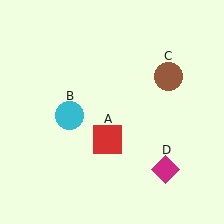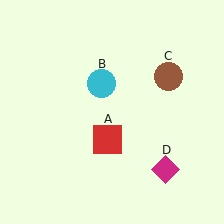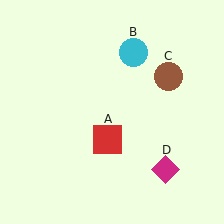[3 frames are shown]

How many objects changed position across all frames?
1 object changed position: cyan circle (object B).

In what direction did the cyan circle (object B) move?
The cyan circle (object B) moved up and to the right.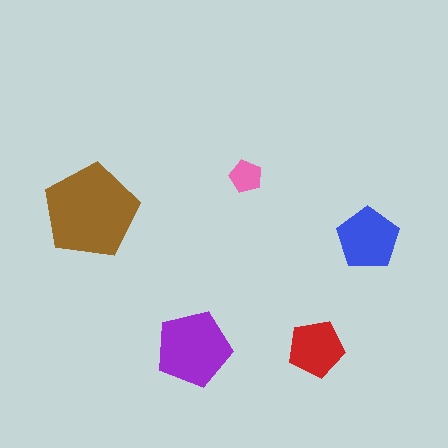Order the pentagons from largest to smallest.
the brown one, the purple one, the blue one, the red one, the pink one.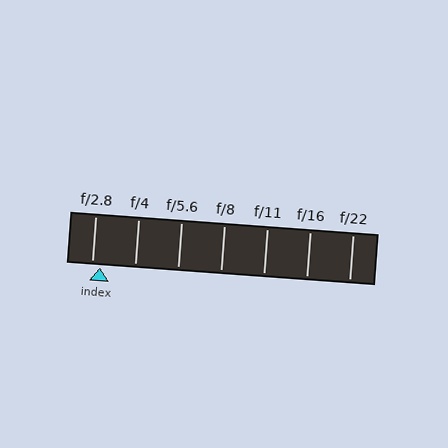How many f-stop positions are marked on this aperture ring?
There are 7 f-stop positions marked.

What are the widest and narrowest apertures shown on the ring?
The widest aperture shown is f/2.8 and the narrowest is f/22.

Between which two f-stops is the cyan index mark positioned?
The index mark is between f/2.8 and f/4.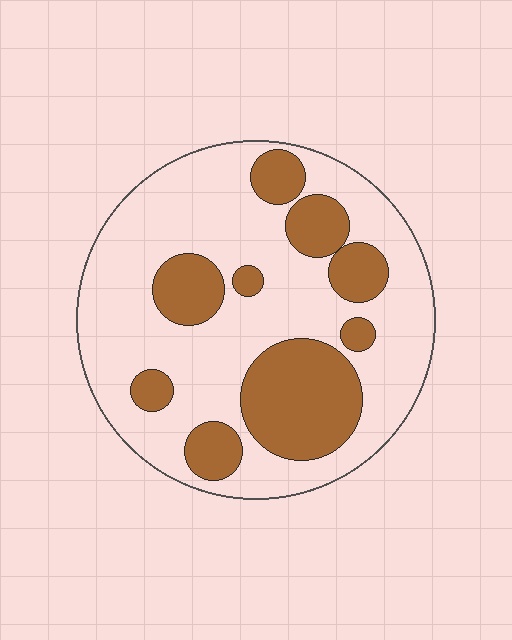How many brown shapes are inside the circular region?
9.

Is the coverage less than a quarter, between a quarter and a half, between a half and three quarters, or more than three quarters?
Between a quarter and a half.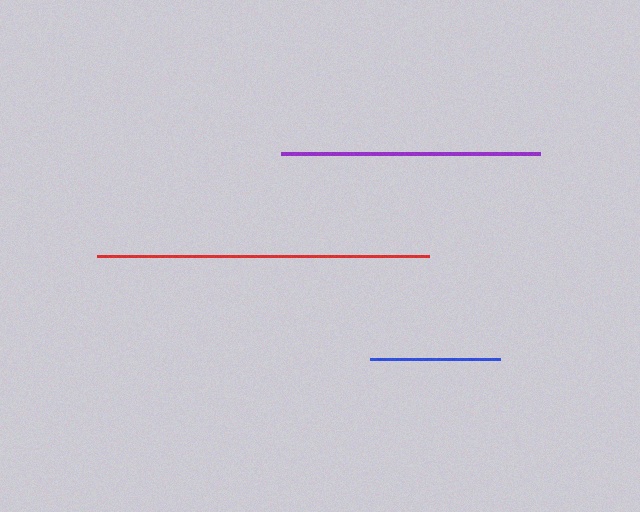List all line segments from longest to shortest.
From longest to shortest: red, purple, blue.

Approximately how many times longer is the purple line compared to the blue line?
The purple line is approximately 2.0 times the length of the blue line.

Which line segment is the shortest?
The blue line is the shortest at approximately 131 pixels.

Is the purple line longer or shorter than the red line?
The red line is longer than the purple line.